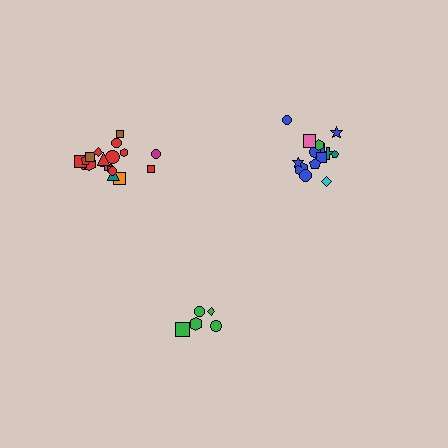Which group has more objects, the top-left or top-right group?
The top-left group.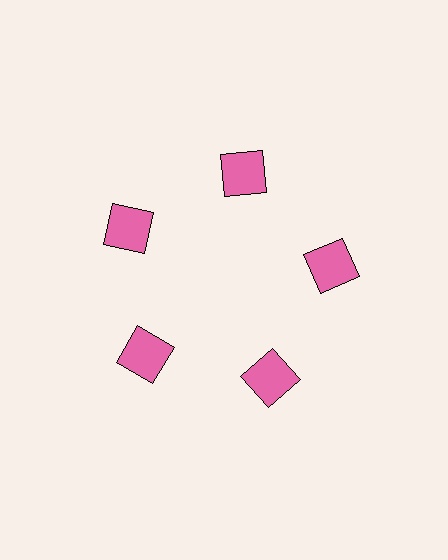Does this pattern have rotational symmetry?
Yes, this pattern has 5-fold rotational symmetry. It looks the same after rotating 72 degrees around the center.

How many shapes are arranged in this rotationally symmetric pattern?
There are 5 shapes, arranged in 5 groups of 1.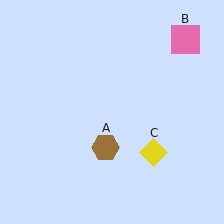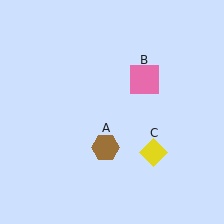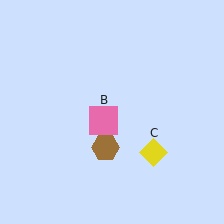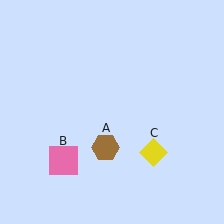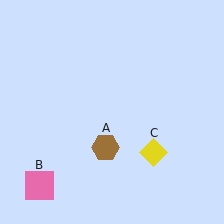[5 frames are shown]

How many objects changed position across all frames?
1 object changed position: pink square (object B).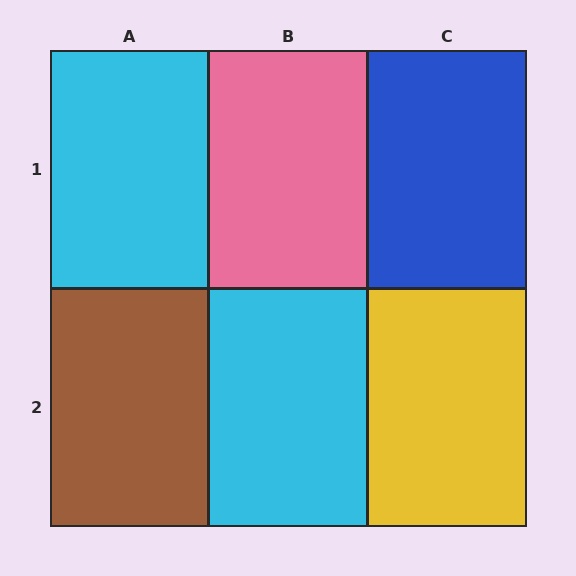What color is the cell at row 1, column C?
Blue.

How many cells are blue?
1 cell is blue.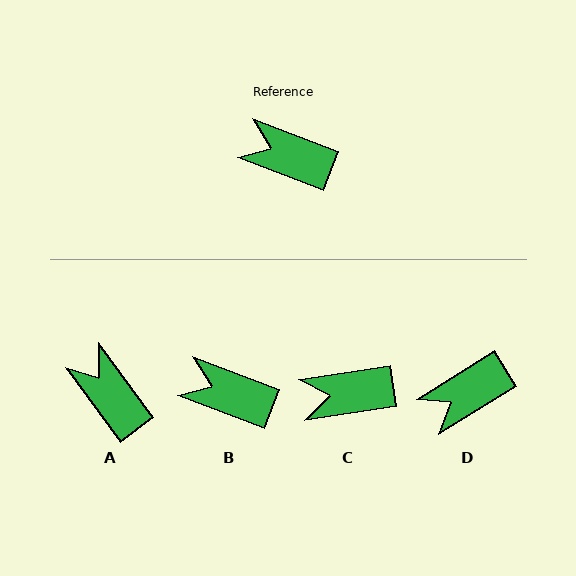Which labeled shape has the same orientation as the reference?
B.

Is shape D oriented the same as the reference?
No, it is off by about 53 degrees.